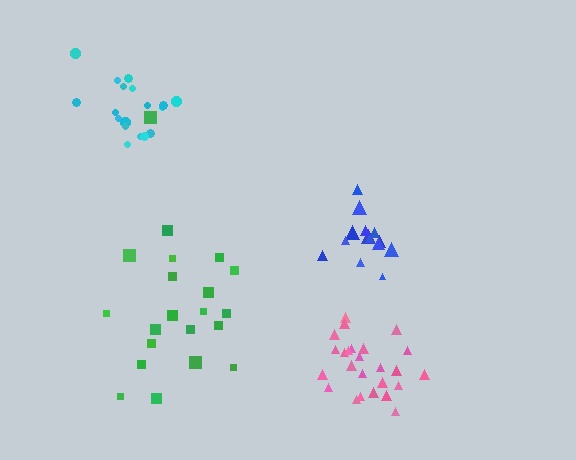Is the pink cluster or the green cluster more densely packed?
Pink.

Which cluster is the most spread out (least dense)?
Green.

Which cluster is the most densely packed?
Cyan.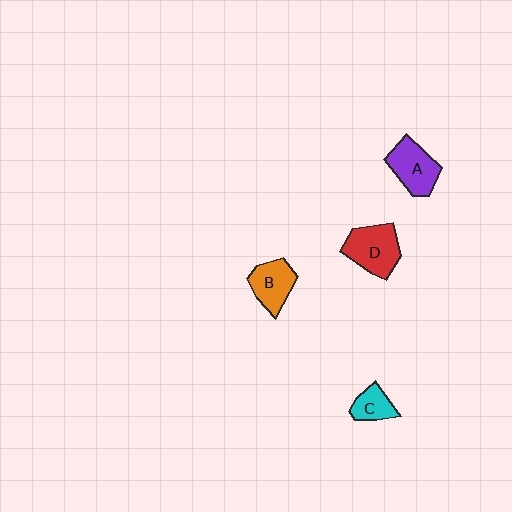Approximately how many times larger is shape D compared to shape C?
Approximately 1.9 times.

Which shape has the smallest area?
Shape C (cyan).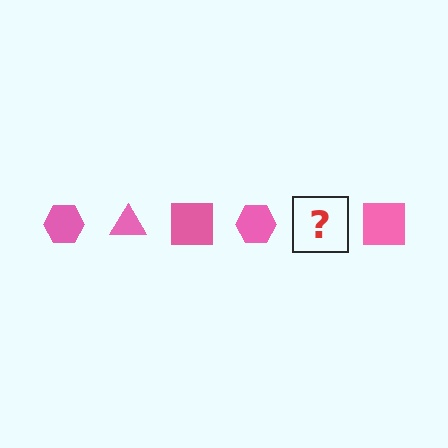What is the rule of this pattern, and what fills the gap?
The rule is that the pattern cycles through hexagon, triangle, square shapes in pink. The gap should be filled with a pink triangle.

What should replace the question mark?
The question mark should be replaced with a pink triangle.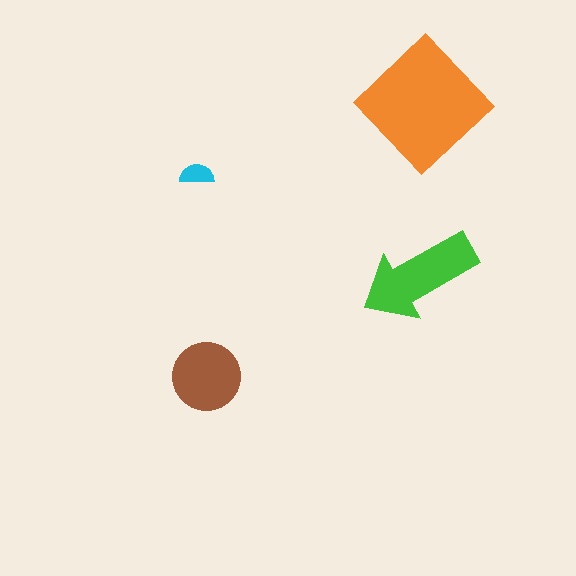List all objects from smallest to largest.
The cyan semicircle, the brown circle, the green arrow, the orange diamond.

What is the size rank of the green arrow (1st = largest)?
2nd.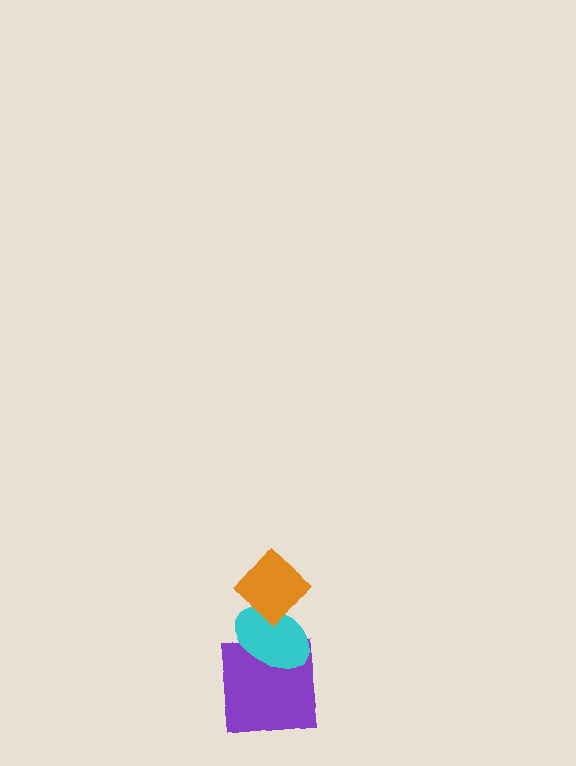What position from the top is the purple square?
The purple square is 3rd from the top.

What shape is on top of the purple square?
The cyan ellipse is on top of the purple square.